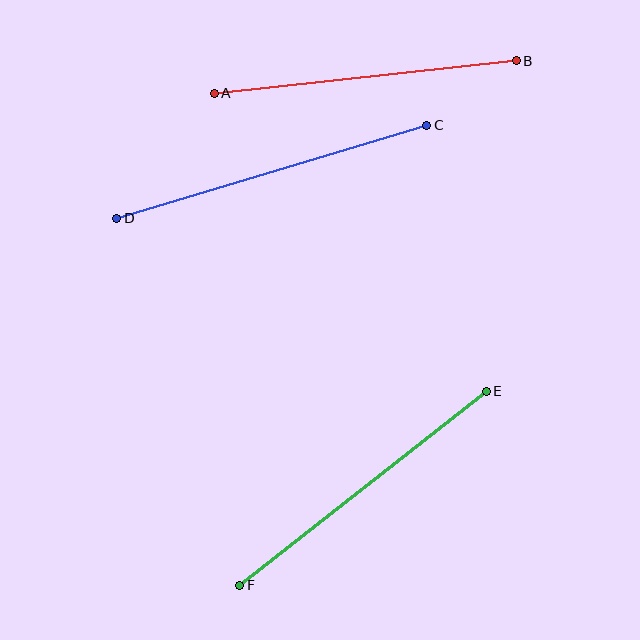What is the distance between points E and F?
The distance is approximately 313 pixels.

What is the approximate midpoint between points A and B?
The midpoint is at approximately (365, 77) pixels.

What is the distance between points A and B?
The distance is approximately 303 pixels.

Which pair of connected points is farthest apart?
Points C and D are farthest apart.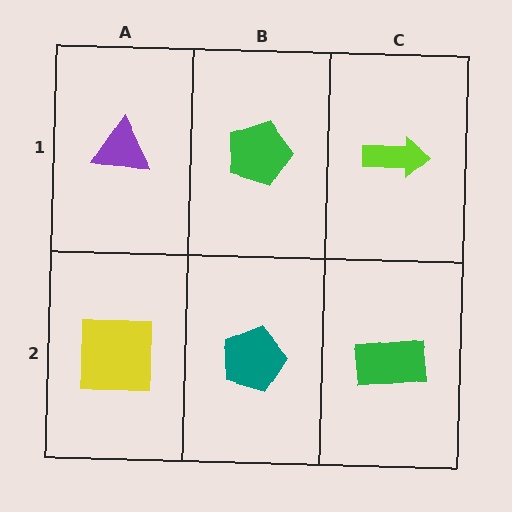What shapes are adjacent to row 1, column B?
A teal pentagon (row 2, column B), a purple triangle (row 1, column A), a lime arrow (row 1, column C).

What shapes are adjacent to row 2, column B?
A green pentagon (row 1, column B), a yellow square (row 2, column A), a green rectangle (row 2, column C).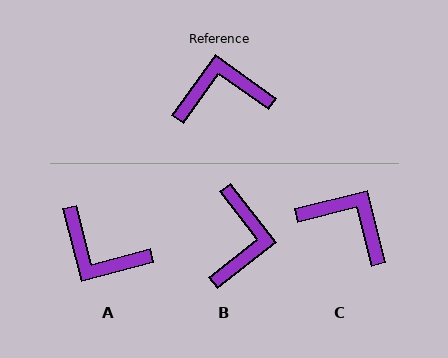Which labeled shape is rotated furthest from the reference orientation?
A, about 140 degrees away.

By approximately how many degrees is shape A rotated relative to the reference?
Approximately 140 degrees counter-clockwise.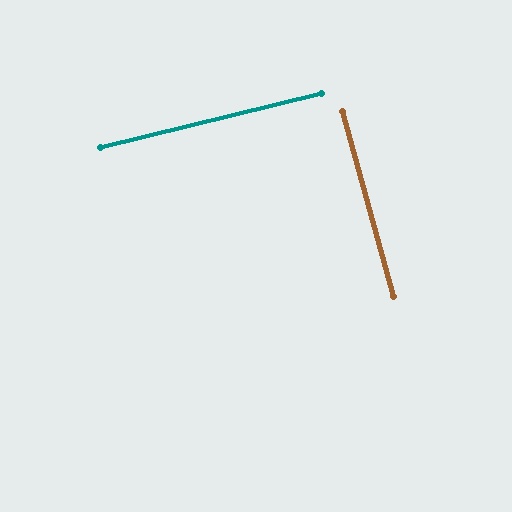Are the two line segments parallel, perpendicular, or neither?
Perpendicular — they meet at approximately 88°.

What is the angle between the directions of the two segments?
Approximately 88 degrees.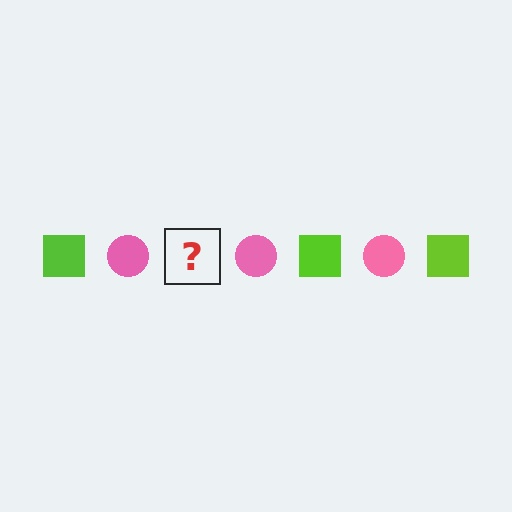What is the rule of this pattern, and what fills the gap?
The rule is that the pattern alternates between lime square and pink circle. The gap should be filled with a lime square.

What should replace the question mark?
The question mark should be replaced with a lime square.